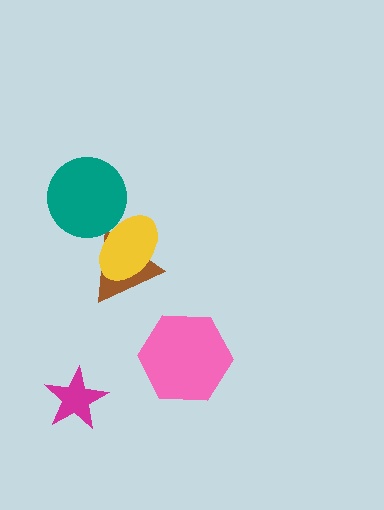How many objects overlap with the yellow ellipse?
2 objects overlap with the yellow ellipse.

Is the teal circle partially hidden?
Yes, it is partially covered by another shape.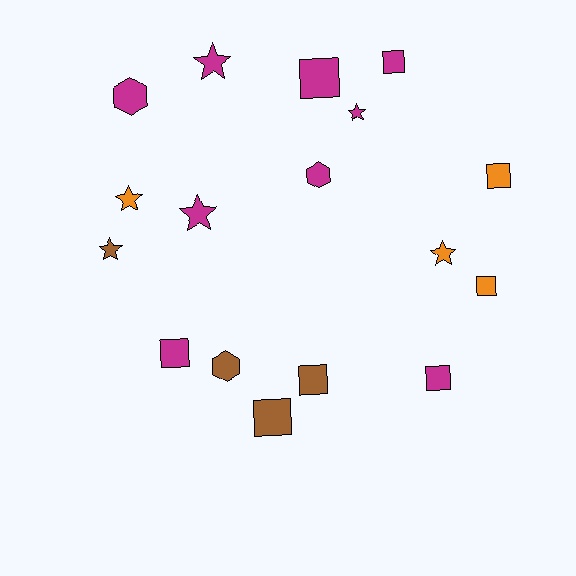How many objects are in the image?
There are 17 objects.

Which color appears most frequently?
Magenta, with 9 objects.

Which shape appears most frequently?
Square, with 8 objects.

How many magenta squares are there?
There are 4 magenta squares.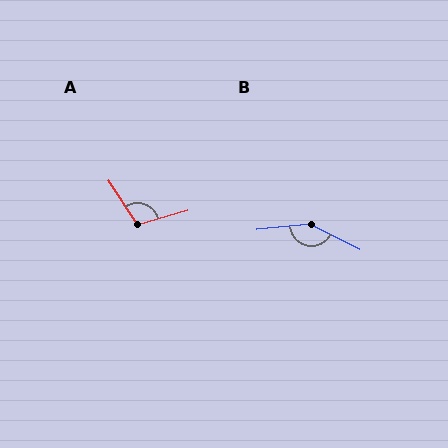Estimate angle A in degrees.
Approximately 107 degrees.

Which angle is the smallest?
A, at approximately 107 degrees.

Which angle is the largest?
B, at approximately 147 degrees.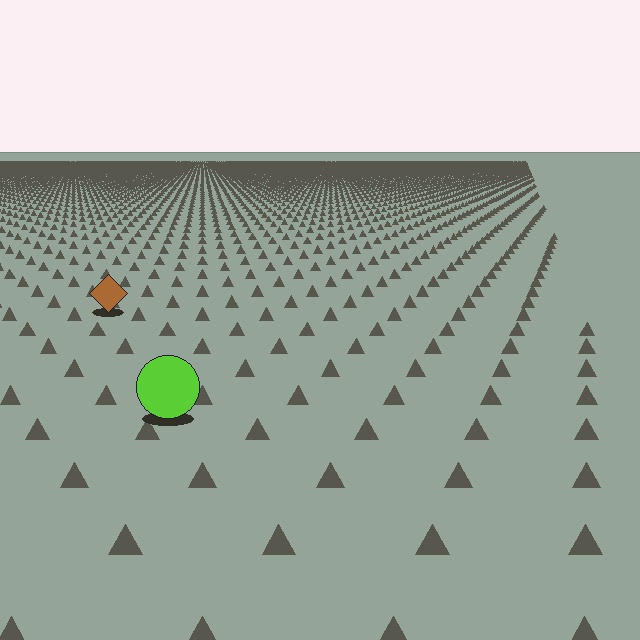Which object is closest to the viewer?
The lime circle is closest. The texture marks near it are larger and more spread out.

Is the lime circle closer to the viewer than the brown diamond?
Yes. The lime circle is closer — you can tell from the texture gradient: the ground texture is coarser near it.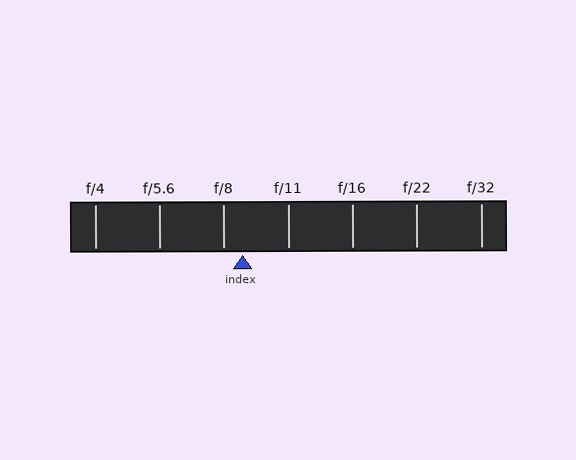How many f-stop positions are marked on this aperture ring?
There are 7 f-stop positions marked.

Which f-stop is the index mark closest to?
The index mark is closest to f/8.